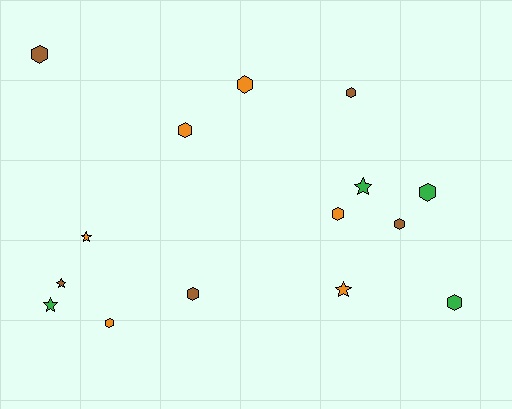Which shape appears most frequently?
Hexagon, with 10 objects.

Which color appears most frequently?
Orange, with 6 objects.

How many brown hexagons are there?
There are 4 brown hexagons.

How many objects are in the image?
There are 15 objects.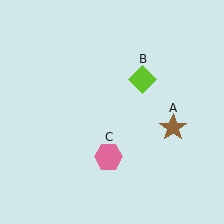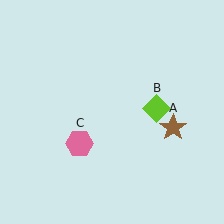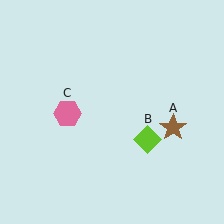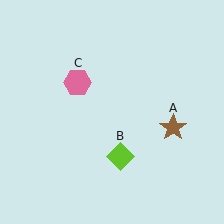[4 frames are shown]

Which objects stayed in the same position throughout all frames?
Brown star (object A) remained stationary.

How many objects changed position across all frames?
2 objects changed position: lime diamond (object B), pink hexagon (object C).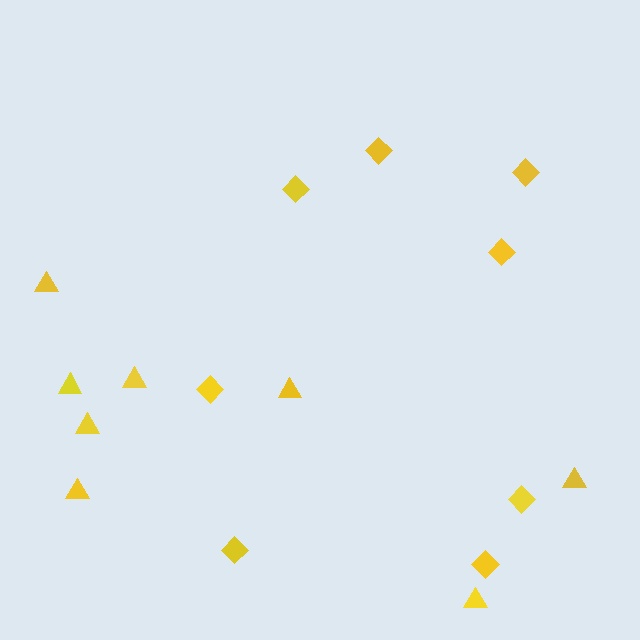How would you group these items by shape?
There are 2 groups: one group of triangles (8) and one group of diamonds (8).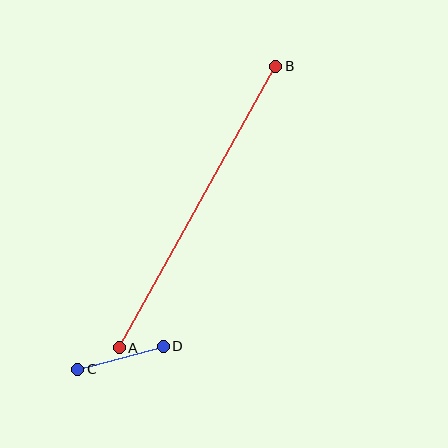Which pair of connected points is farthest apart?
Points A and B are farthest apart.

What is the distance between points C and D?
The distance is approximately 88 pixels.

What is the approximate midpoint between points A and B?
The midpoint is at approximately (198, 207) pixels.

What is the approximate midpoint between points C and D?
The midpoint is at approximately (121, 358) pixels.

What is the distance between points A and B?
The distance is approximately 322 pixels.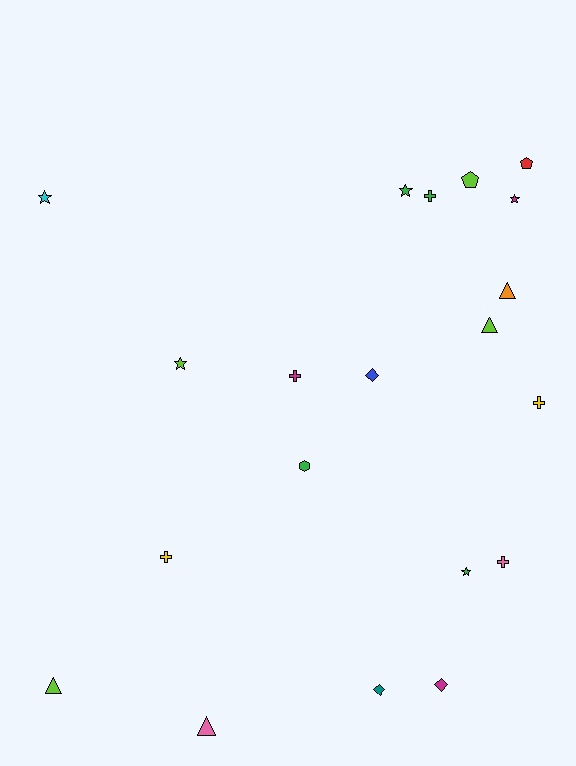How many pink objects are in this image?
There are 2 pink objects.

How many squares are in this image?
There are no squares.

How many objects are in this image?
There are 20 objects.